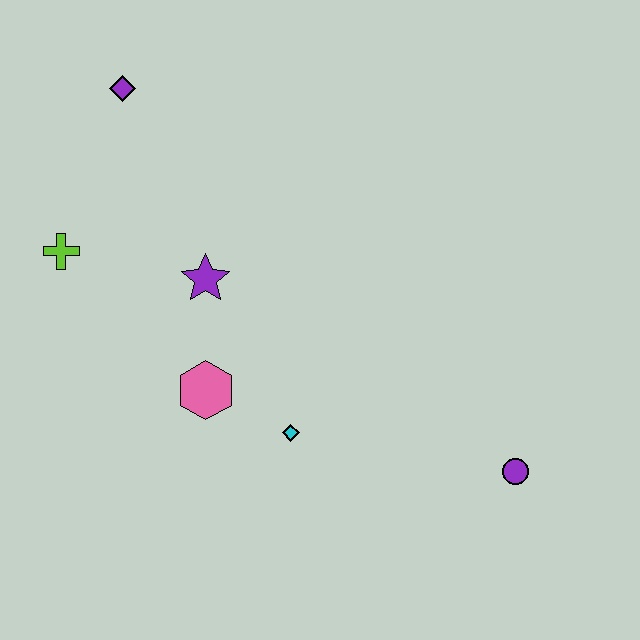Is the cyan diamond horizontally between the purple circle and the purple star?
Yes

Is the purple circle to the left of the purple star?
No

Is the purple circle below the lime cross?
Yes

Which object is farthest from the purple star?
The purple circle is farthest from the purple star.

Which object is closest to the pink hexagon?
The cyan diamond is closest to the pink hexagon.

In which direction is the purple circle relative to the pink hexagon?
The purple circle is to the right of the pink hexagon.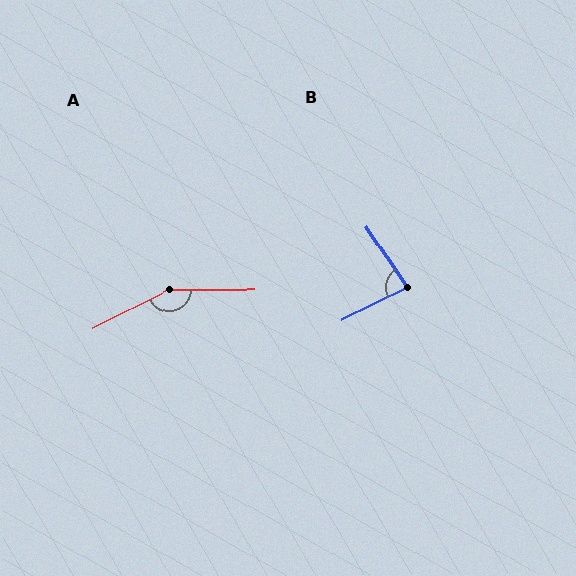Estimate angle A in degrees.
Approximately 153 degrees.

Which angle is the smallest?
B, at approximately 82 degrees.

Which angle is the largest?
A, at approximately 153 degrees.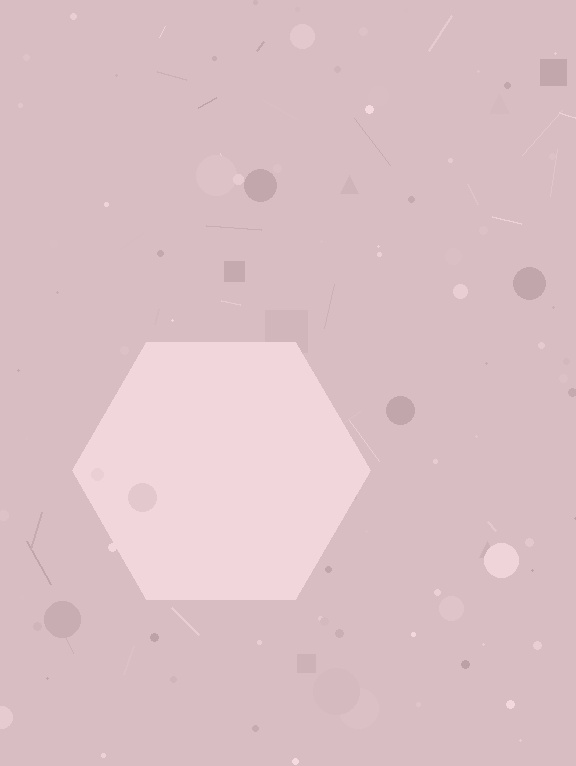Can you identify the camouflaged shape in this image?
The camouflaged shape is a hexagon.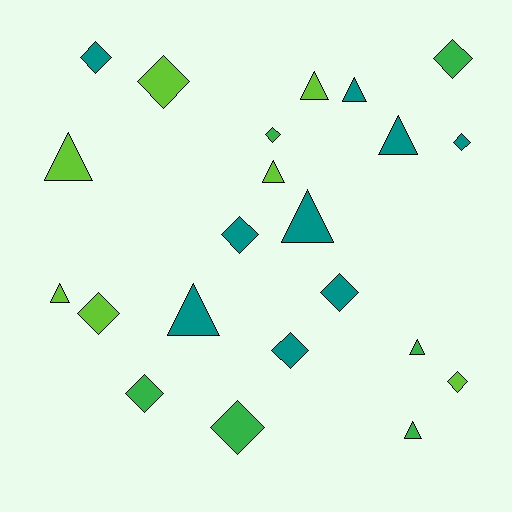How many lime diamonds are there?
There are 3 lime diamonds.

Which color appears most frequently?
Teal, with 9 objects.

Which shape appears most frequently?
Diamond, with 12 objects.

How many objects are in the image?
There are 22 objects.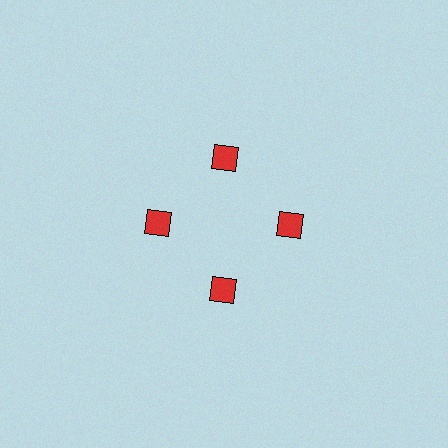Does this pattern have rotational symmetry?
Yes, this pattern has 4-fold rotational symmetry. It looks the same after rotating 90 degrees around the center.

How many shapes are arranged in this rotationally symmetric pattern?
There are 4 shapes, arranged in 4 groups of 1.